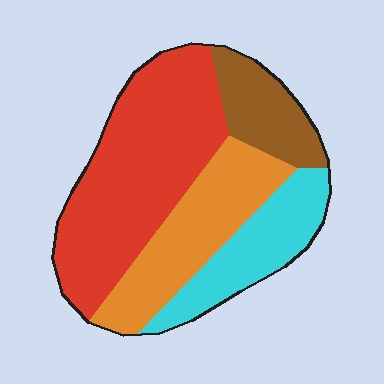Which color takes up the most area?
Red, at roughly 45%.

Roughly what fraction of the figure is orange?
Orange takes up about one quarter (1/4) of the figure.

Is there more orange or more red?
Red.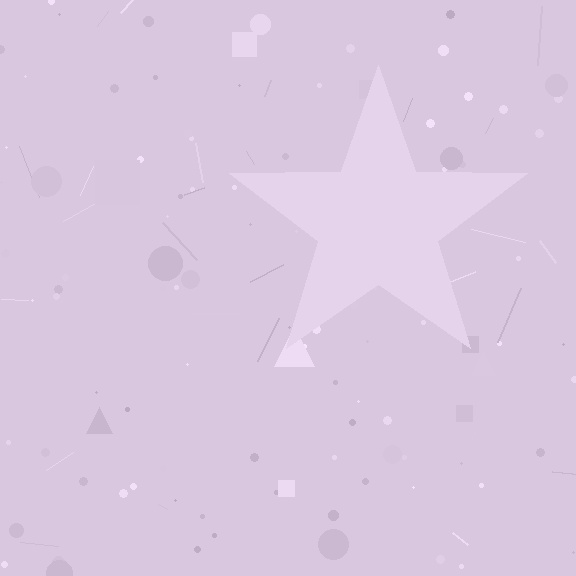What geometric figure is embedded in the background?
A star is embedded in the background.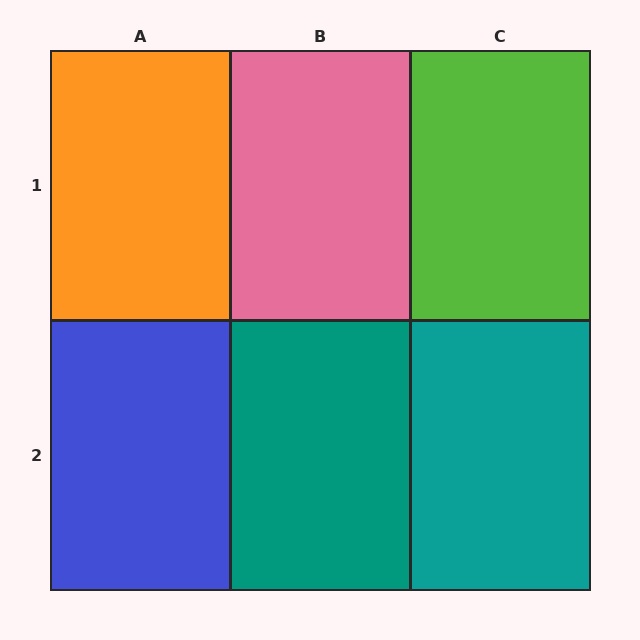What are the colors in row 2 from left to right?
Blue, teal, teal.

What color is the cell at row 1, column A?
Orange.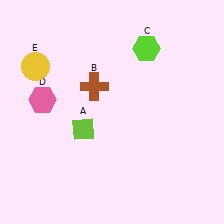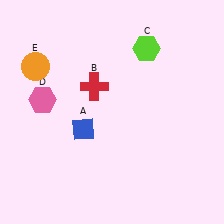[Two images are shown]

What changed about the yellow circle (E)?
In Image 1, E is yellow. In Image 2, it changed to orange.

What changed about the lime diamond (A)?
In Image 1, A is lime. In Image 2, it changed to blue.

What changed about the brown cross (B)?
In Image 1, B is brown. In Image 2, it changed to red.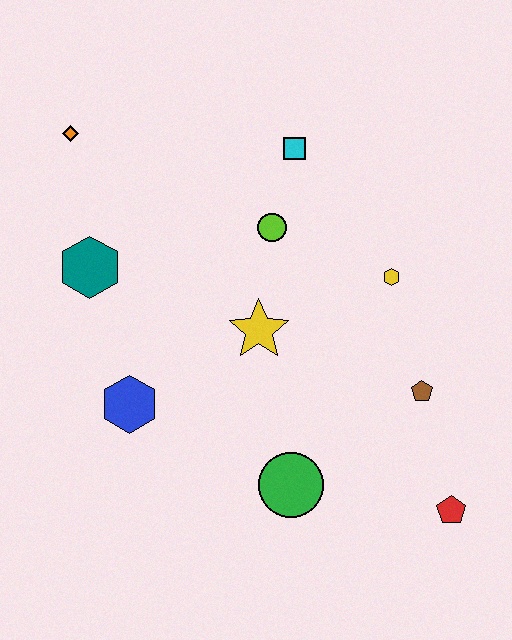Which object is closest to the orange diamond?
The teal hexagon is closest to the orange diamond.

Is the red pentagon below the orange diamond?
Yes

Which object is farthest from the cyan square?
The red pentagon is farthest from the cyan square.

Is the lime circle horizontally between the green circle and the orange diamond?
Yes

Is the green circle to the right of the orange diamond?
Yes